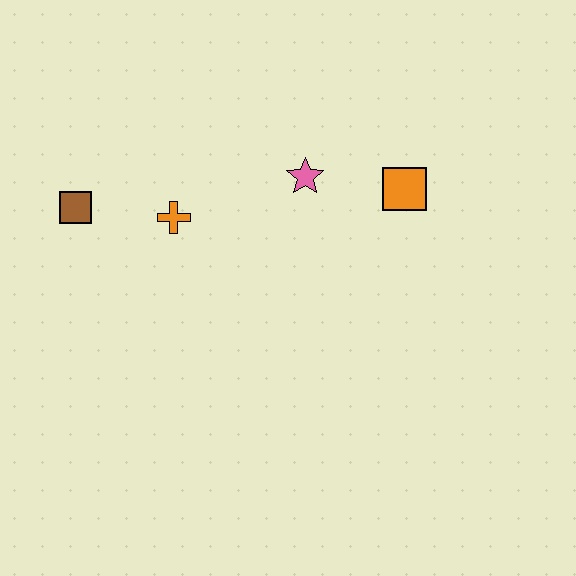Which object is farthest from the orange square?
The brown square is farthest from the orange square.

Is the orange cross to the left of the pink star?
Yes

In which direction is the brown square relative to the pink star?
The brown square is to the left of the pink star.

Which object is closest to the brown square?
The orange cross is closest to the brown square.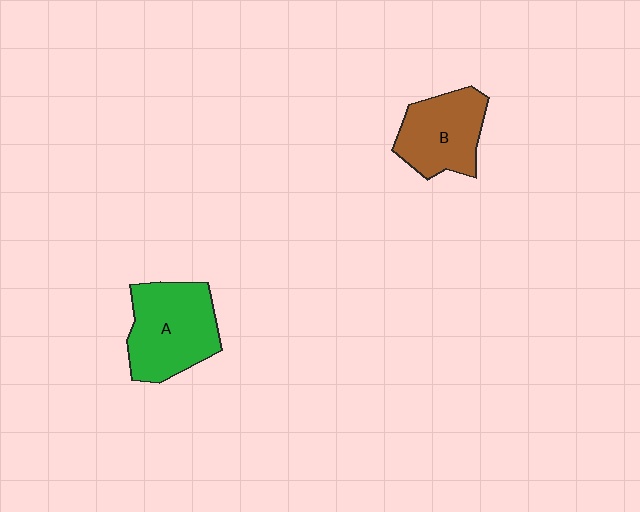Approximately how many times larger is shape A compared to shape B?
Approximately 1.2 times.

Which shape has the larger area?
Shape A (green).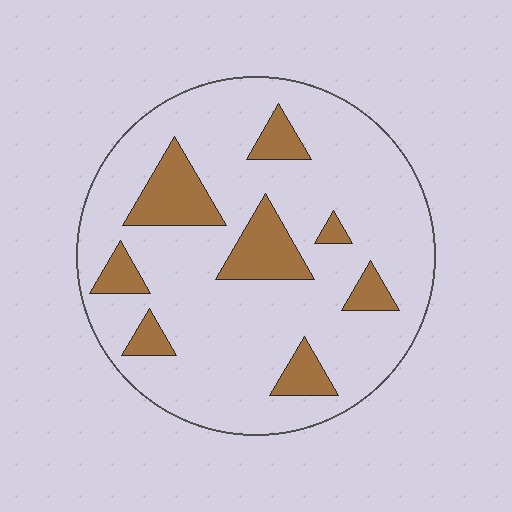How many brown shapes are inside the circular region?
8.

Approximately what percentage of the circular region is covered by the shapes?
Approximately 20%.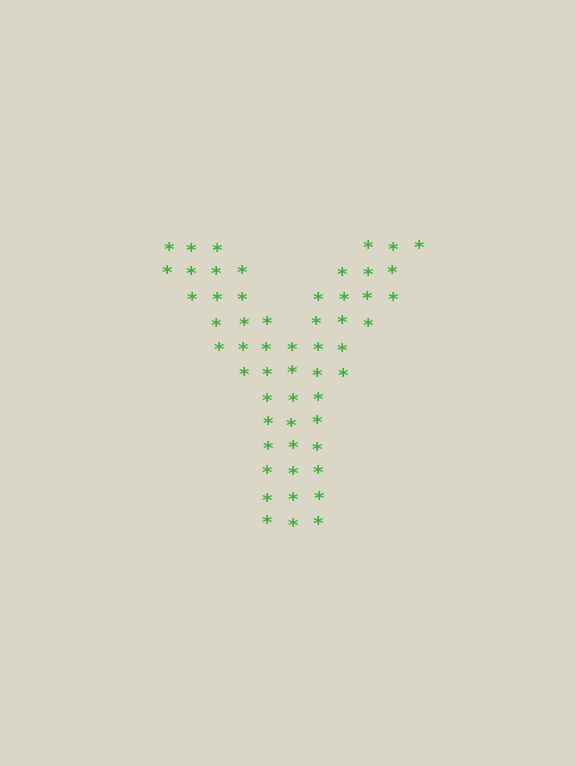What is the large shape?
The large shape is the letter Y.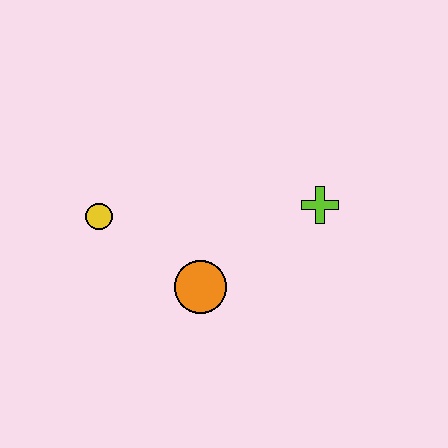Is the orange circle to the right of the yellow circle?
Yes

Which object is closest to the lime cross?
The orange circle is closest to the lime cross.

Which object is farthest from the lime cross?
The yellow circle is farthest from the lime cross.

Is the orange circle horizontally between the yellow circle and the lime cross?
Yes